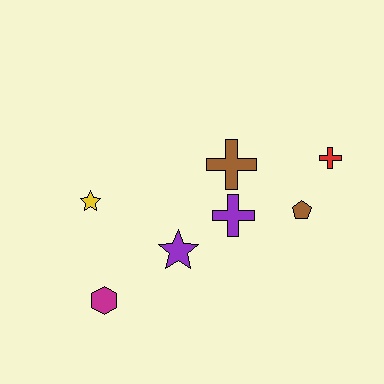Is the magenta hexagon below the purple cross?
Yes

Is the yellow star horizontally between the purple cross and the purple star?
No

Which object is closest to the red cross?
The brown pentagon is closest to the red cross.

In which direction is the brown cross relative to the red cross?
The brown cross is to the left of the red cross.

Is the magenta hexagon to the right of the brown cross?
No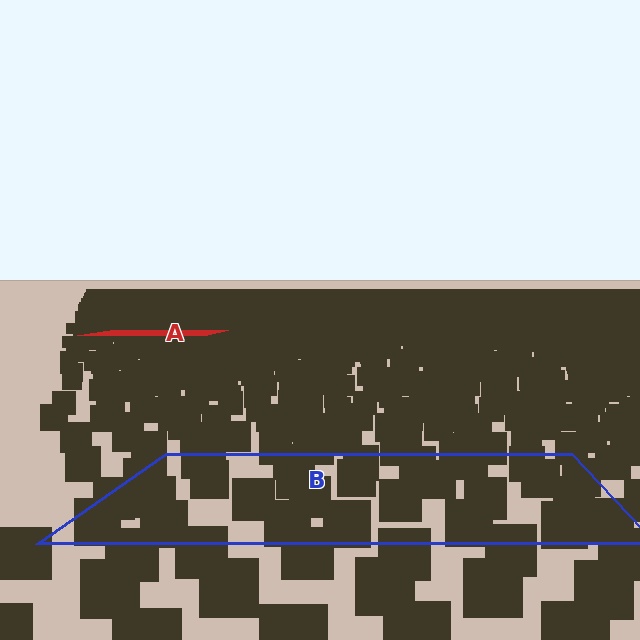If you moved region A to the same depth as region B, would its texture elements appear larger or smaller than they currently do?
They would appear larger. At a closer depth, the same texture elements are projected at a bigger on-screen size.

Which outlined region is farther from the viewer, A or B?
Region A is farther from the viewer — the texture elements inside it appear smaller and more densely packed.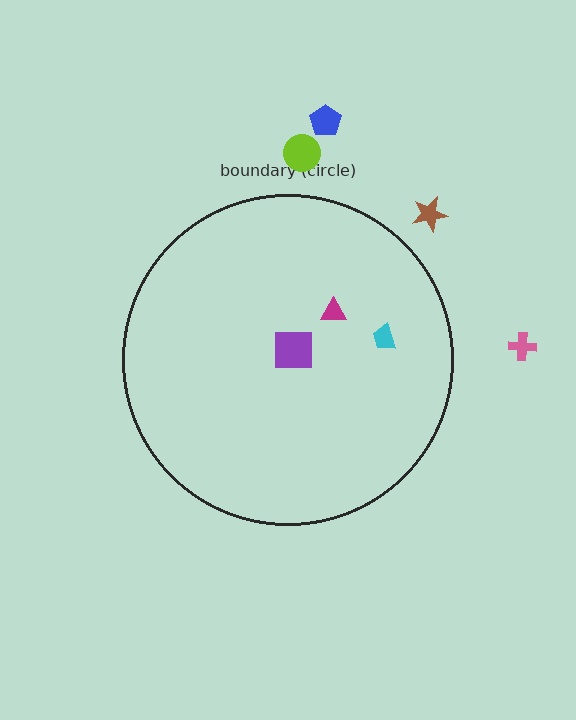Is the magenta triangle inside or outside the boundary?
Inside.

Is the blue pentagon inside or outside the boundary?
Outside.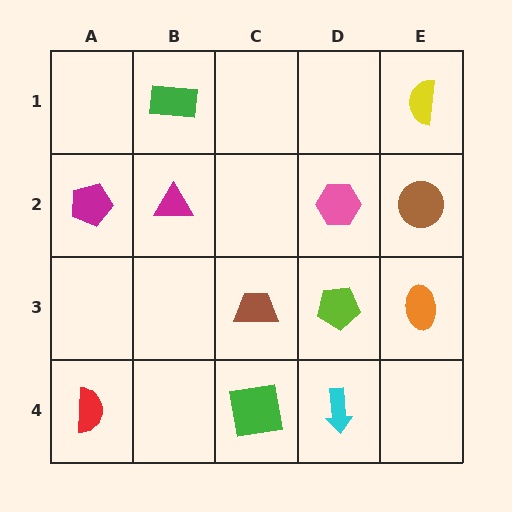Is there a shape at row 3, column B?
No, that cell is empty.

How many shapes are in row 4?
3 shapes.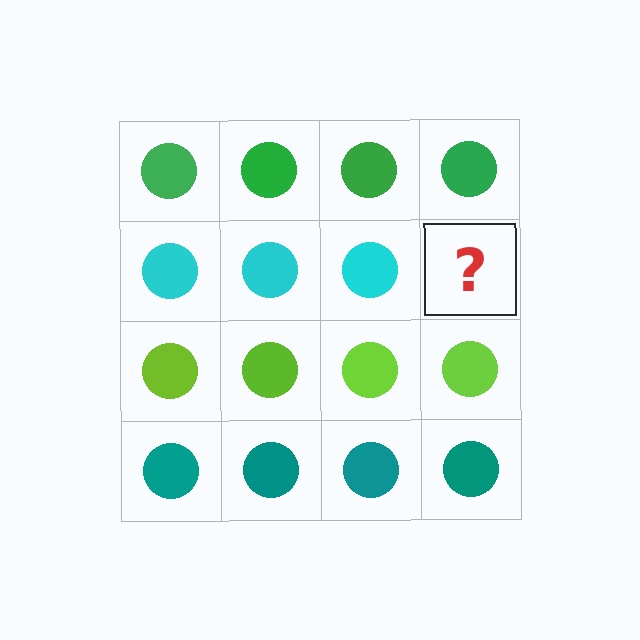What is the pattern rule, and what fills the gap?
The rule is that each row has a consistent color. The gap should be filled with a cyan circle.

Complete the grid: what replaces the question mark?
The question mark should be replaced with a cyan circle.